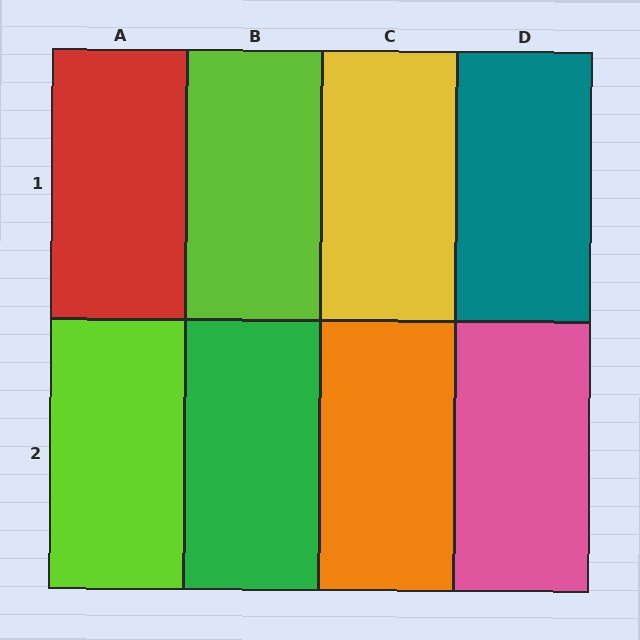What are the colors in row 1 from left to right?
Red, lime, yellow, teal.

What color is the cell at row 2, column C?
Orange.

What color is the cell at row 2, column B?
Green.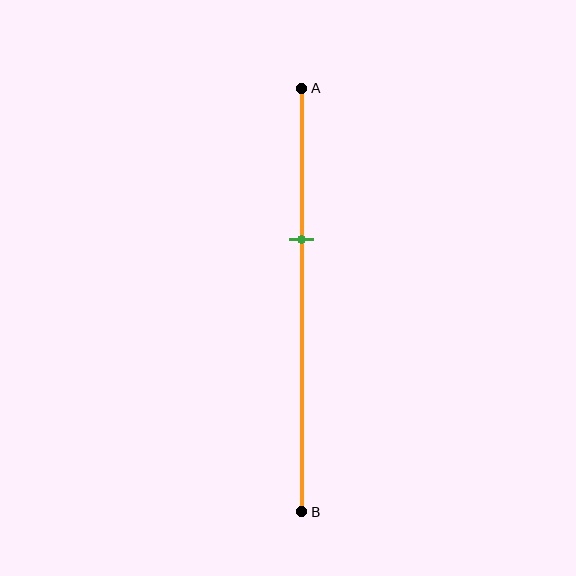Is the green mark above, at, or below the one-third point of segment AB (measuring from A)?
The green mark is approximately at the one-third point of segment AB.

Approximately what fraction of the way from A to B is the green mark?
The green mark is approximately 35% of the way from A to B.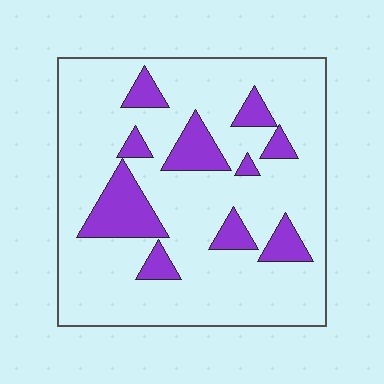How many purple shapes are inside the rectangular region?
10.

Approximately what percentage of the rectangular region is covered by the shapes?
Approximately 20%.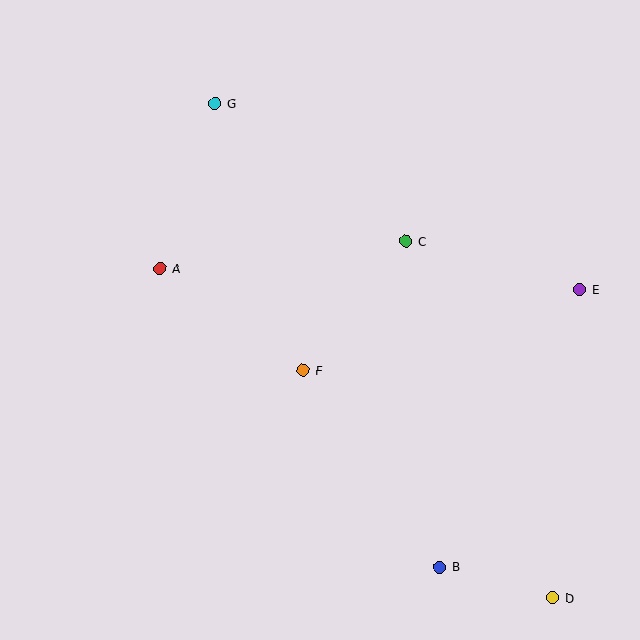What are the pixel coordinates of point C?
Point C is at (406, 241).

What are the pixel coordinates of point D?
Point D is at (553, 598).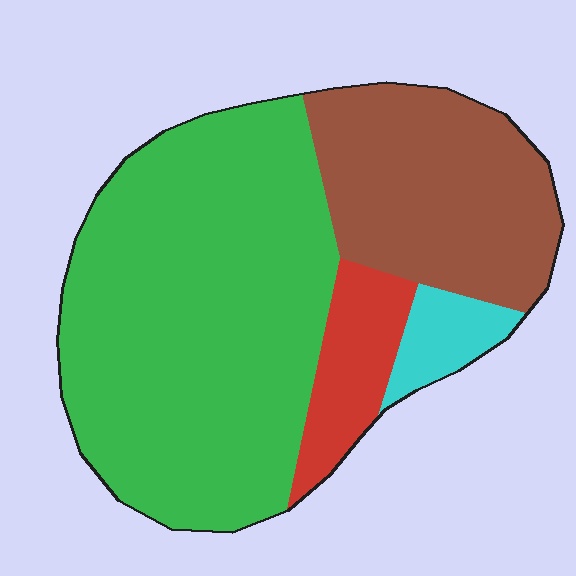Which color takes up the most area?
Green, at roughly 60%.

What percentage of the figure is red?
Red takes up about one tenth (1/10) of the figure.